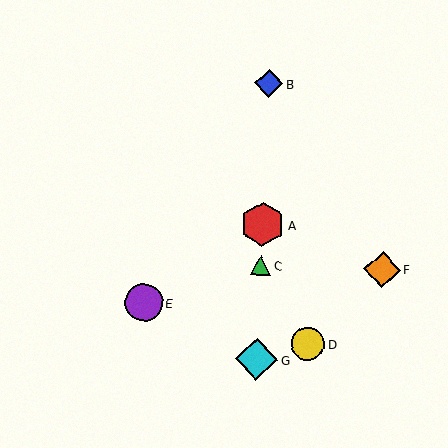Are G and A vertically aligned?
Yes, both are at x≈257.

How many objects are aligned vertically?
4 objects (A, B, C, G) are aligned vertically.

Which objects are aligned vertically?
Objects A, B, C, G are aligned vertically.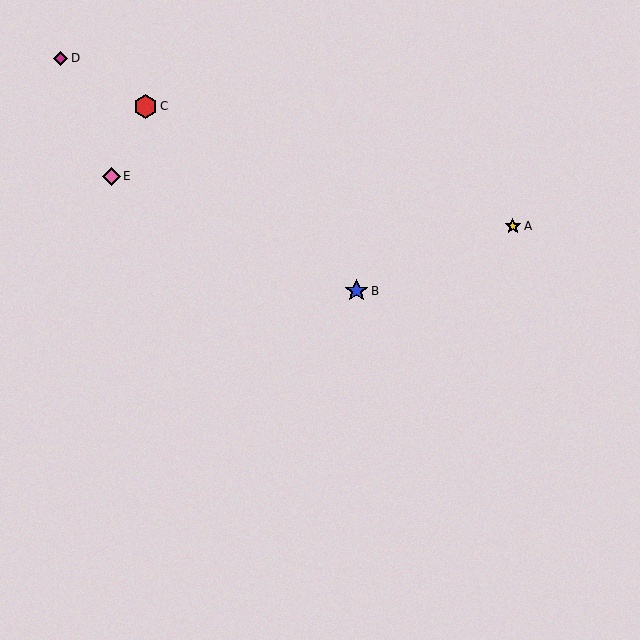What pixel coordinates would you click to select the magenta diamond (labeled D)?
Click at (61, 58) to select the magenta diamond D.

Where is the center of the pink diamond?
The center of the pink diamond is at (111, 176).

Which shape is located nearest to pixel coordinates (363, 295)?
The blue star (labeled B) at (357, 291) is nearest to that location.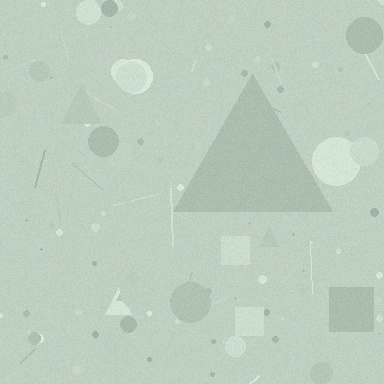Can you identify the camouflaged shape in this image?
The camouflaged shape is a triangle.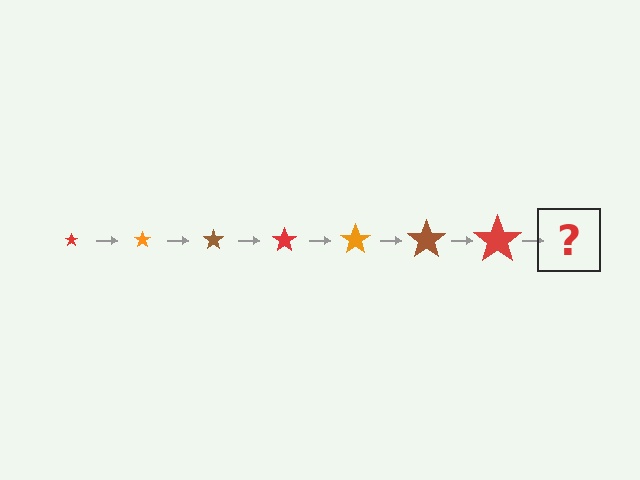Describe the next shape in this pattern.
It should be an orange star, larger than the previous one.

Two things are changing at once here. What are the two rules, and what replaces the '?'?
The two rules are that the star grows larger each step and the color cycles through red, orange, and brown. The '?' should be an orange star, larger than the previous one.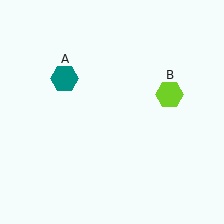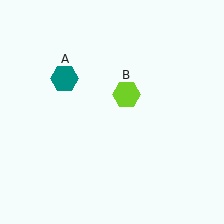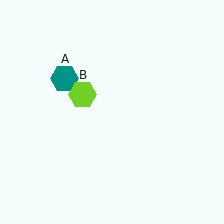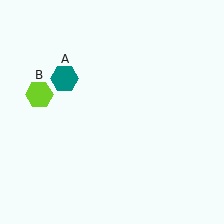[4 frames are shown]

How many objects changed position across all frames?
1 object changed position: lime hexagon (object B).